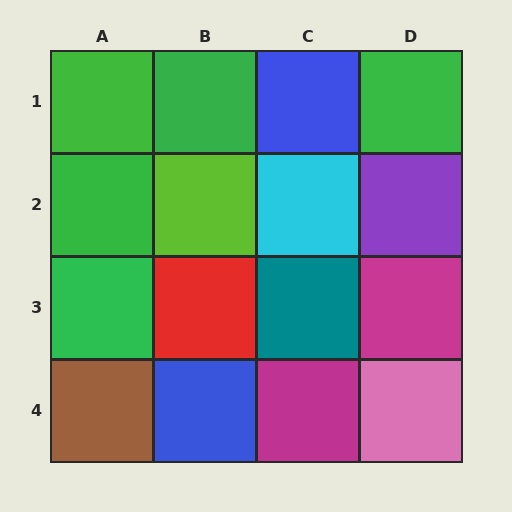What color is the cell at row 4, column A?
Brown.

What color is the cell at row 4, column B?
Blue.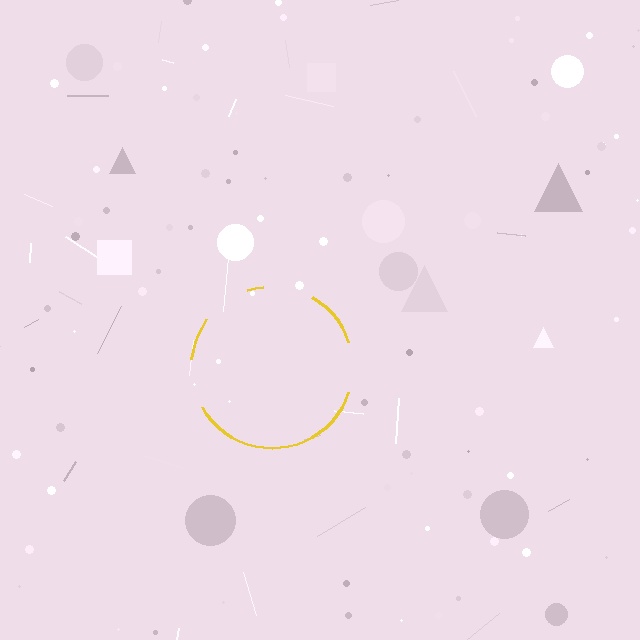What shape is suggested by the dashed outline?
The dashed outline suggests a circle.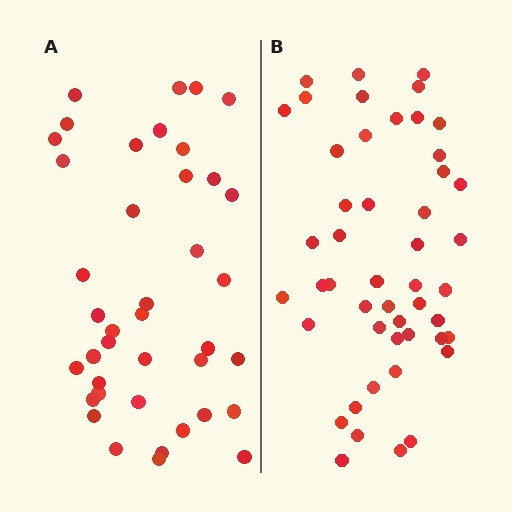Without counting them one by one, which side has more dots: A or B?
Region B (the right region) has more dots.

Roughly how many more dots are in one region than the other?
Region B has roughly 8 or so more dots than region A.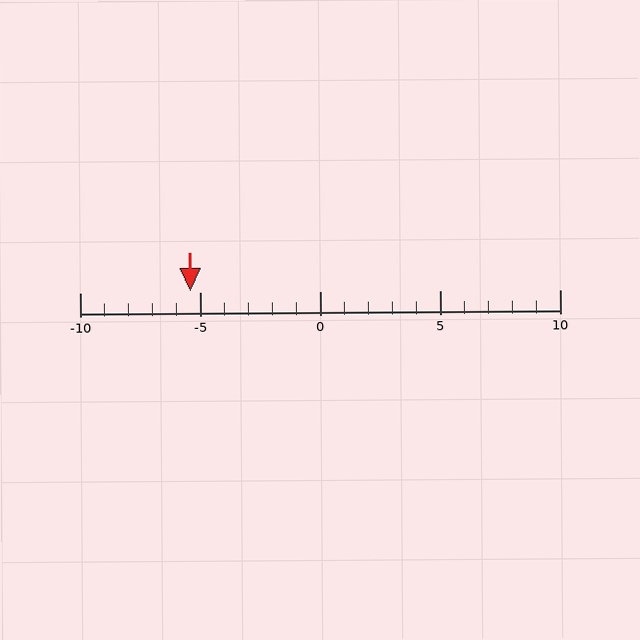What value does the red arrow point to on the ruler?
The red arrow points to approximately -5.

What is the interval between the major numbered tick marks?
The major tick marks are spaced 5 units apart.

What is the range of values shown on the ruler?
The ruler shows values from -10 to 10.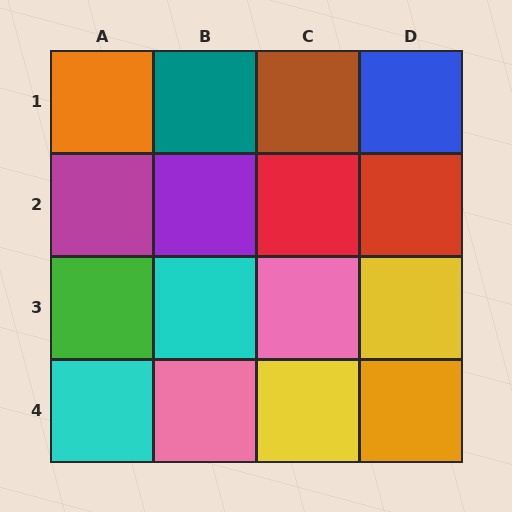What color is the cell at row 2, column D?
Red.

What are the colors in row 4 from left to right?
Cyan, pink, yellow, orange.